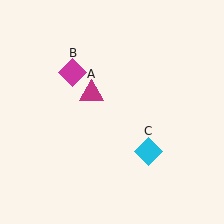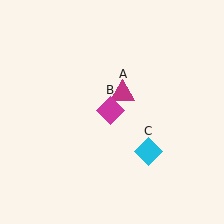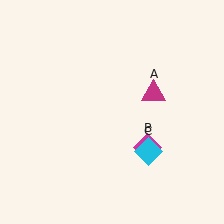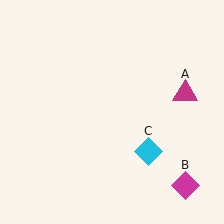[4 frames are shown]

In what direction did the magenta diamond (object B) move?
The magenta diamond (object B) moved down and to the right.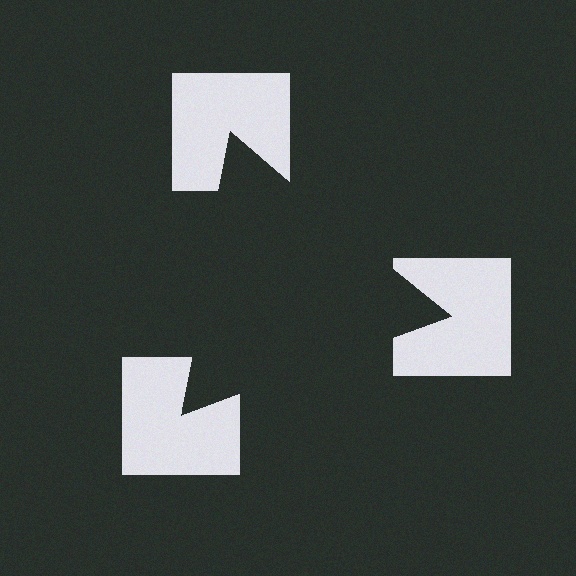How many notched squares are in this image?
There are 3 — one at each vertex of the illusory triangle.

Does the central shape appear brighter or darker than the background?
It typically appears slightly darker than the background, even though no actual brightness change is drawn.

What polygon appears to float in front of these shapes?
An illusory triangle — its edges are inferred from the aligned wedge cuts in the notched squares, not physically drawn.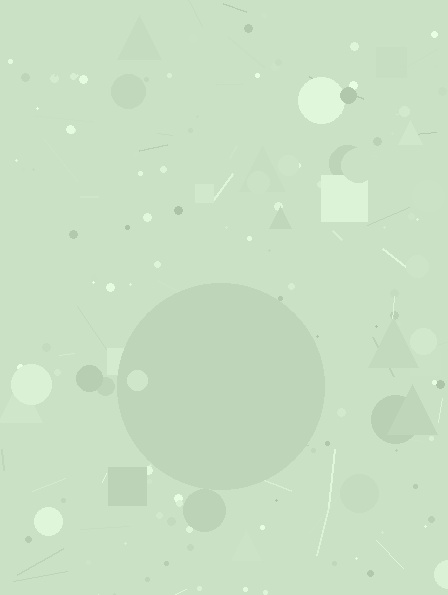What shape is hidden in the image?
A circle is hidden in the image.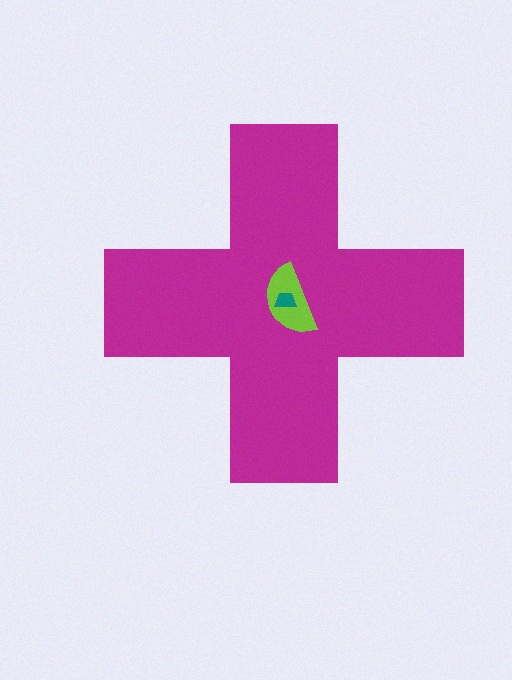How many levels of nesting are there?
3.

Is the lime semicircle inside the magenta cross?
Yes.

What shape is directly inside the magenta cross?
The lime semicircle.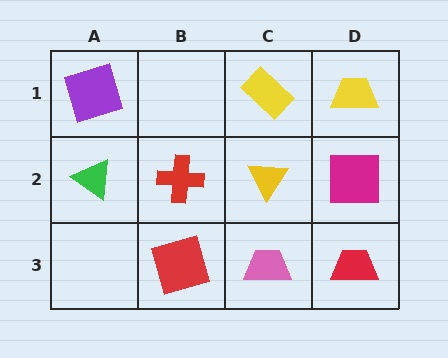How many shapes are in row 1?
3 shapes.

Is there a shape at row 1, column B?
No, that cell is empty.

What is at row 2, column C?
A yellow triangle.